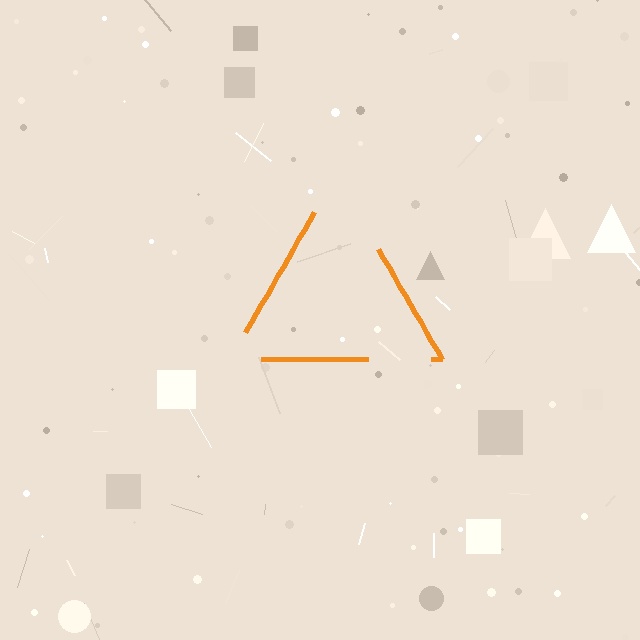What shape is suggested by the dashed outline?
The dashed outline suggests a triangle.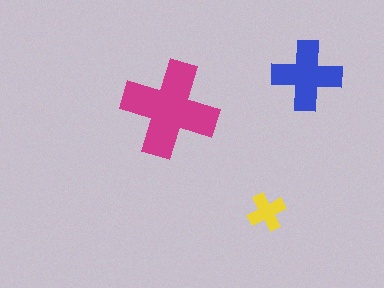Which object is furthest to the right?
The blue cross is rightmost.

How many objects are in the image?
There are 3 objects in the image.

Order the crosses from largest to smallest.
the magenta one, the blue one, the yellow one.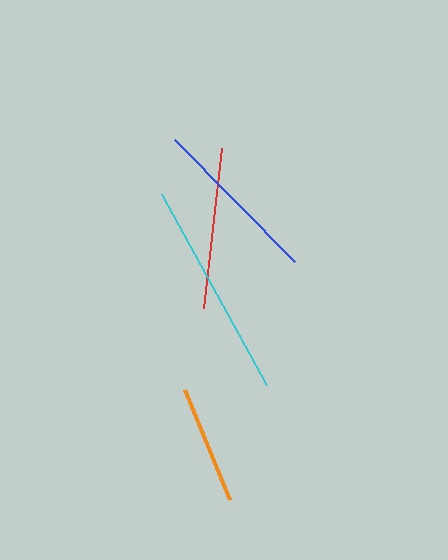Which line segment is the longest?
The cyan line is the longest at approximately 218 pixels.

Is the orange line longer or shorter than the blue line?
The blue line is longer than the orange line.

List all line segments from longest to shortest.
From longest to shortest: cyan, blue, red, orange.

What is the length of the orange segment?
The orange segment is approximately 120 pixels long.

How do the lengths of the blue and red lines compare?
The blue and red lines are approximately the same length.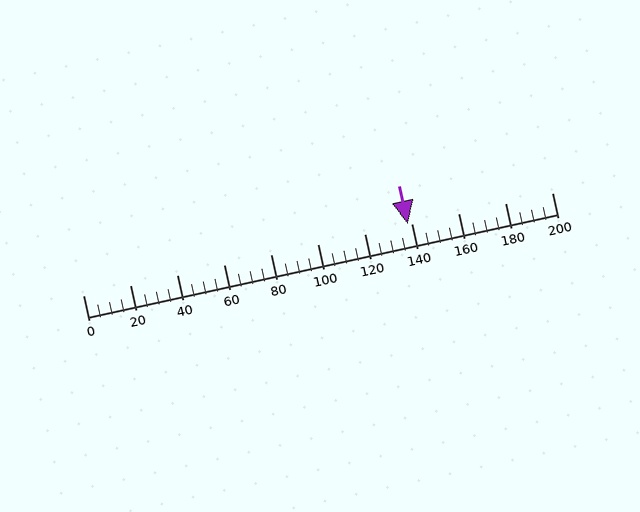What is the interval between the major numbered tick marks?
The major tick marks are spaced 20 units apart.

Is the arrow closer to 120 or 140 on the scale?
The arrow is closer to 140.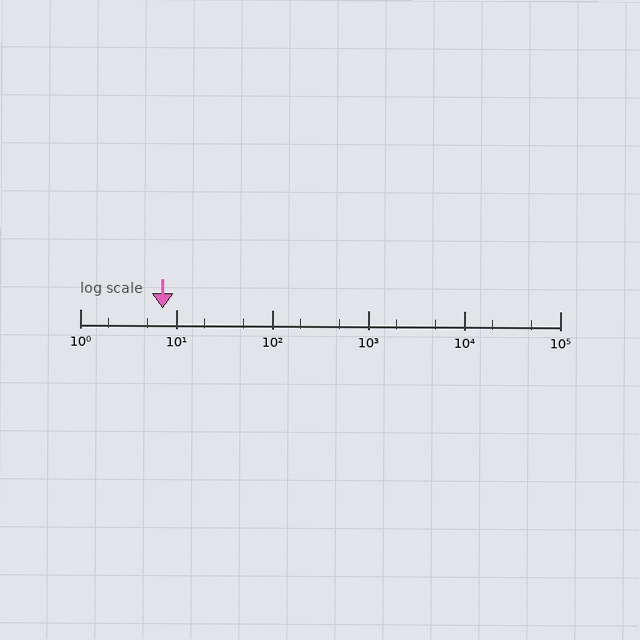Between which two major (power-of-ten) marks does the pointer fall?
The pointer is between 1 and 10.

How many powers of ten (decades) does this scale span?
The scale spans 5 decades, from 1 to 100000.